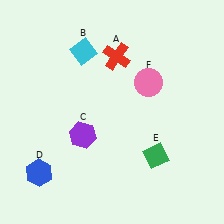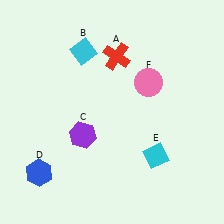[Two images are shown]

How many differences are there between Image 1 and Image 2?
There is 1 difference between the two images.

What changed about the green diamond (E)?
In Image 1, E is green. In Image 2, it changed to cyan.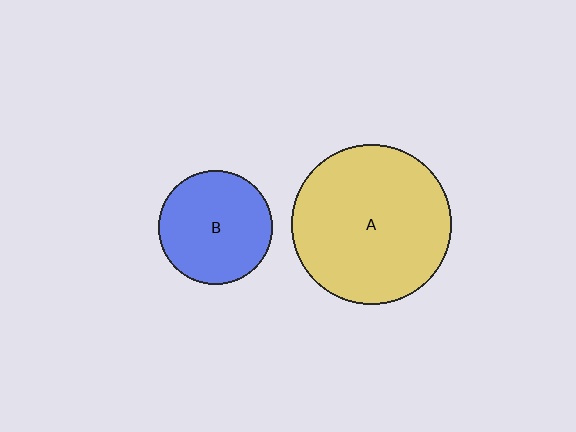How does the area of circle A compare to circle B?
Approximately 2.0 times.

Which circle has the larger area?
Circle A (yellow).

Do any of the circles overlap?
No, none of the circles overlap.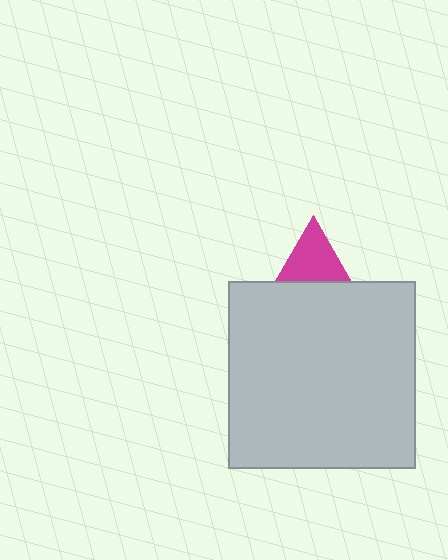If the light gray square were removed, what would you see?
You would see the complete magenta triangle.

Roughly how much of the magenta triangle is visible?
A small part of it is visible (roughly 35%).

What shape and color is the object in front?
The object in front is a light gray square.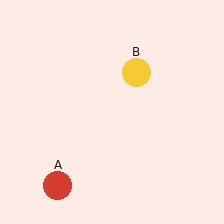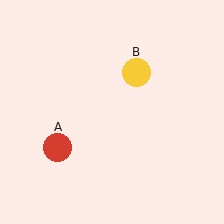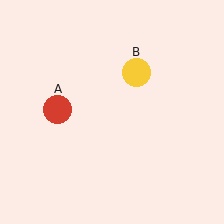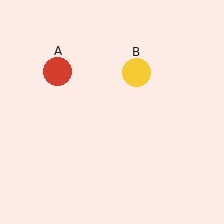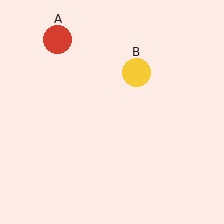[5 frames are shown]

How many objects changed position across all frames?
1 object changed position: red circle (object A).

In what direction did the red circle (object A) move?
The red circle (object A) moved up.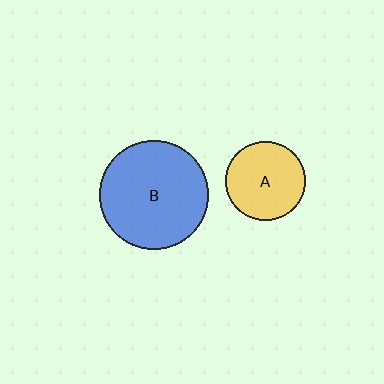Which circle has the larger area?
Circle B (blue).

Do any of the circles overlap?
No, none of the circles overlap.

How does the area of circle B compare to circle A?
Approximately 1.9 times.